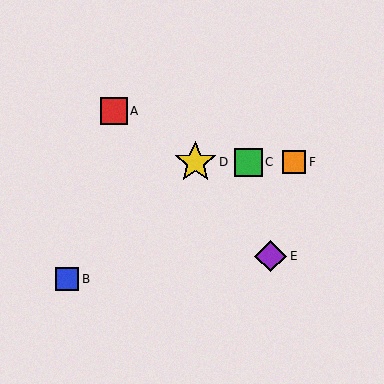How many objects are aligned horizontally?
3 objects (C, D, F) are aligned horizontally.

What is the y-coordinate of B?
Object B is at y≈279.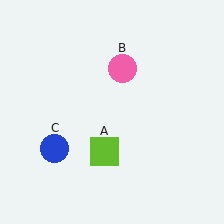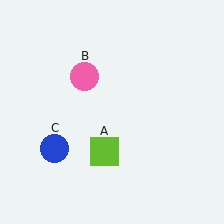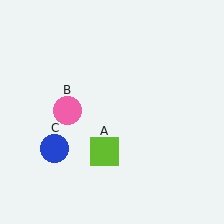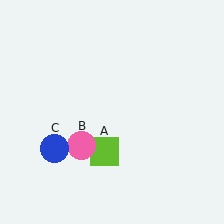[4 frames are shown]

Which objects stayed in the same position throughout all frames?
Lime square (object A) and blue circle (object C) remained stationary.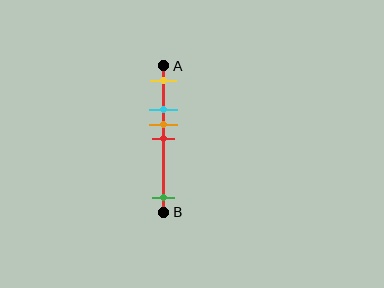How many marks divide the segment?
There are 5 marks dividing the segment.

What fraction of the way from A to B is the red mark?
The red mark is approximately 50% (0.5) of the way from A to B.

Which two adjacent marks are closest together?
The orange and red marks are the closest adjacent pair.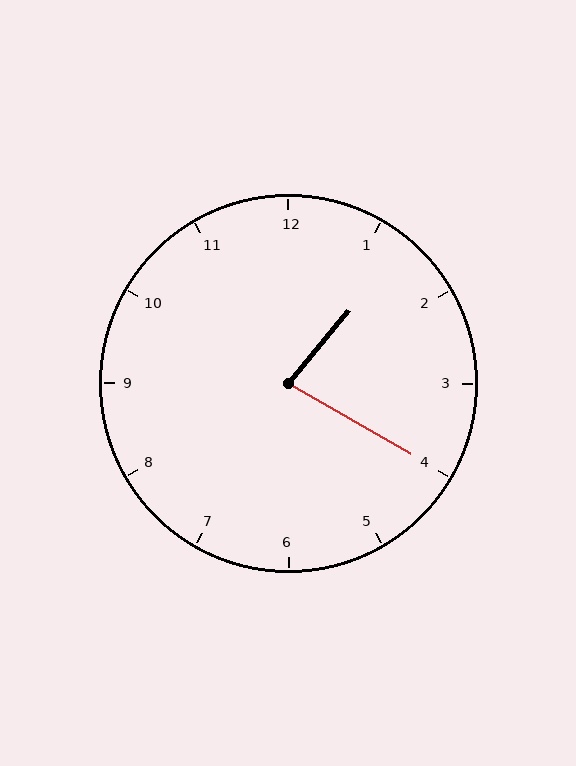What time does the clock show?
1:20.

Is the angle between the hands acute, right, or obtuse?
It is acute.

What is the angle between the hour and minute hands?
Approximately 80 degrees.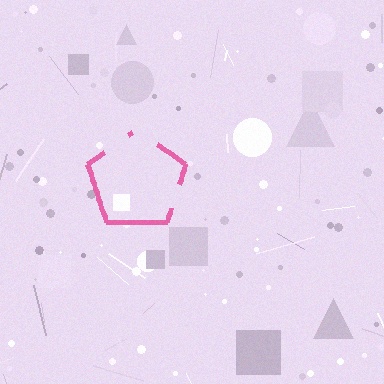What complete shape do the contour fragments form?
The contour fragments form a pentagon.